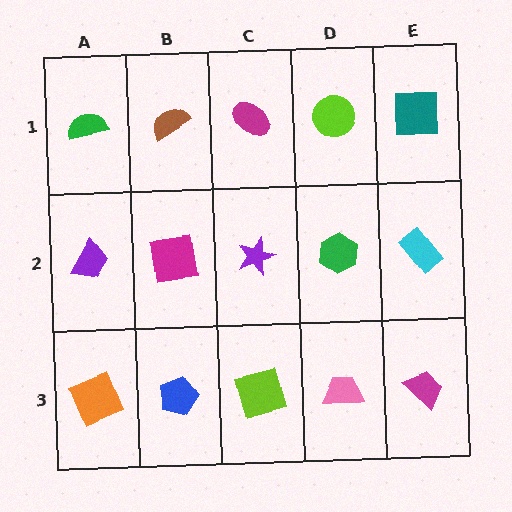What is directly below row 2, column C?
A lime square.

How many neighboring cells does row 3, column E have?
2.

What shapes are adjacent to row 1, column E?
A cyan rectangle (row 2, column E), a lime circle (row 1, column D).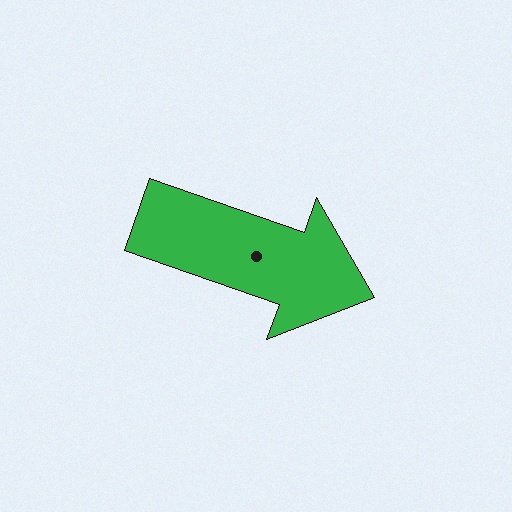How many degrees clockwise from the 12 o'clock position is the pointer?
Approximately 109 degrees.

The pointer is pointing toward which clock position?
Roughly 4 o'clock.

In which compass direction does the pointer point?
East.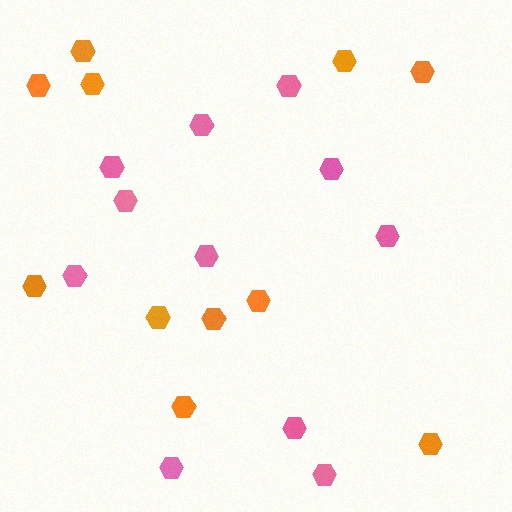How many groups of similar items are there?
There are 2 groups: one group of orange hexagons (11) and one group of pink hexagons (11).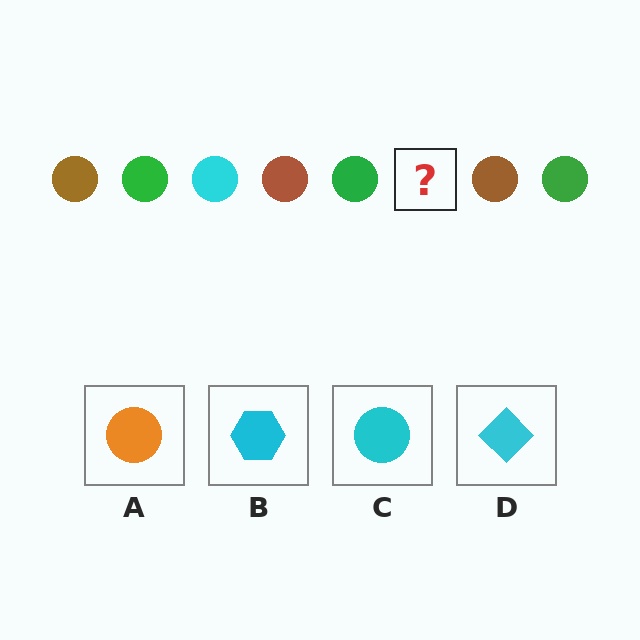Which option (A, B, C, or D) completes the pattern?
C.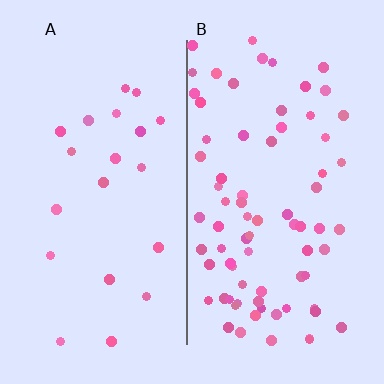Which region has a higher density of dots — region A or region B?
B (the right).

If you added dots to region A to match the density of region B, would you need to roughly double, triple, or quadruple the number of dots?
Approximately quadruple.